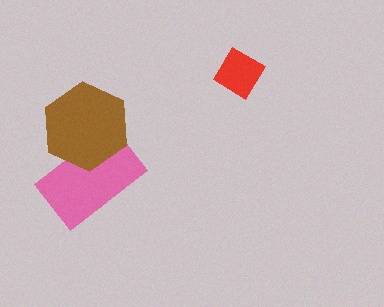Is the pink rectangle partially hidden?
Yes, it is partially covered by another shape.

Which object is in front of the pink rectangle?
The brown hexagon is in front of the pink rectangle.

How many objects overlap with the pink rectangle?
1 object overlaps with the pink rectangle.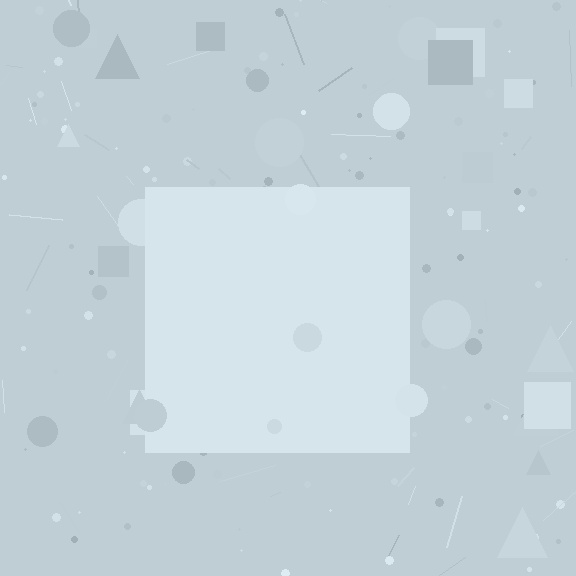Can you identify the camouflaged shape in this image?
The camouflaged shape is a square.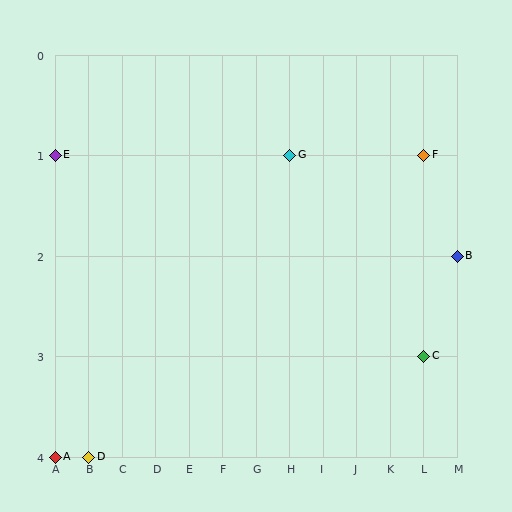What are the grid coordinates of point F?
Point F is at grid coordinates (L, 1).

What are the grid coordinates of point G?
Point G is at grid coordinates (H, 1).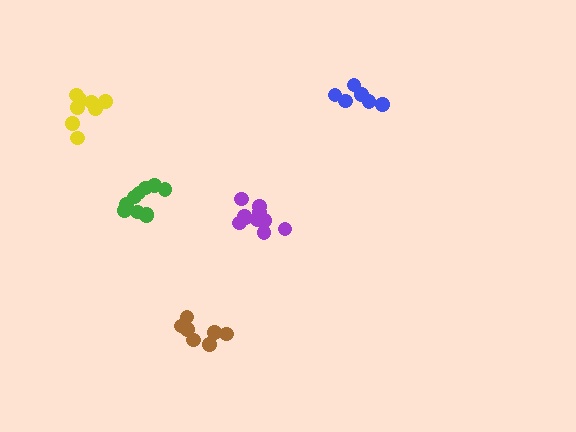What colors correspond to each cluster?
The clusters are colored: brown, green, blue, yellow, purple.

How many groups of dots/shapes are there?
There are 5 groups.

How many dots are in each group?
Group 1: 7 dots, Group 2: 10 dots, Group 3: 6 dots, Group 4: 8 dots, Group 5: 10 dots (41 total).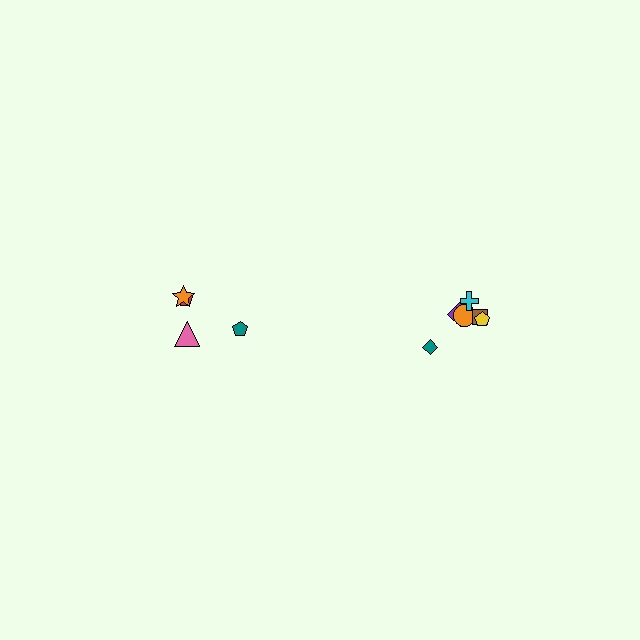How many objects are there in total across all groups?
There are 10 objects.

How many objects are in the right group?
There are 6 objects.